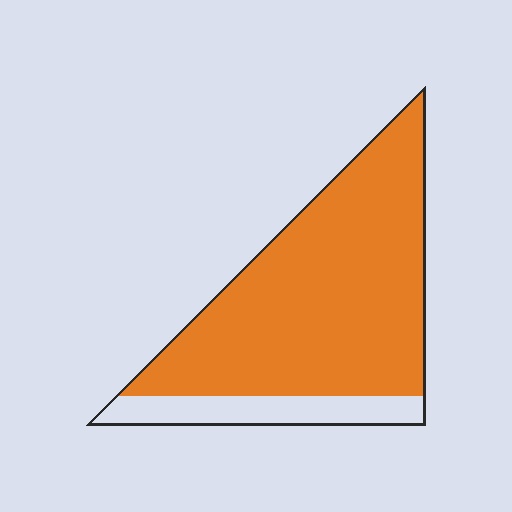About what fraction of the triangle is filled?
About five sixths (5/6).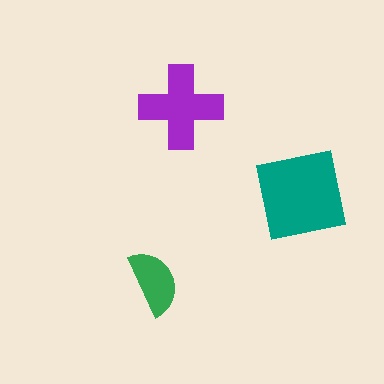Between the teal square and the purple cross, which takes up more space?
The teal square.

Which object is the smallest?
The green semicircle.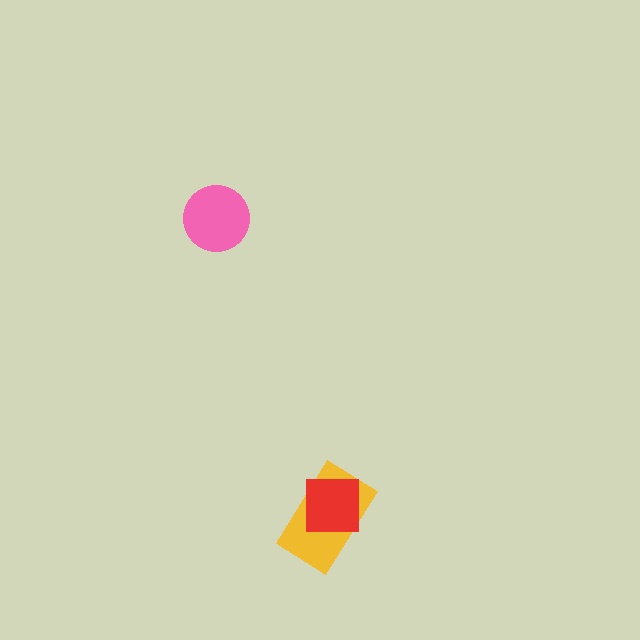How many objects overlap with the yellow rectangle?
1 object overlaps with the yellow rectangle.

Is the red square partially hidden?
No, no other shape covers it.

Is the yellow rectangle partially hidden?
Yes, it is partially covered by another shape.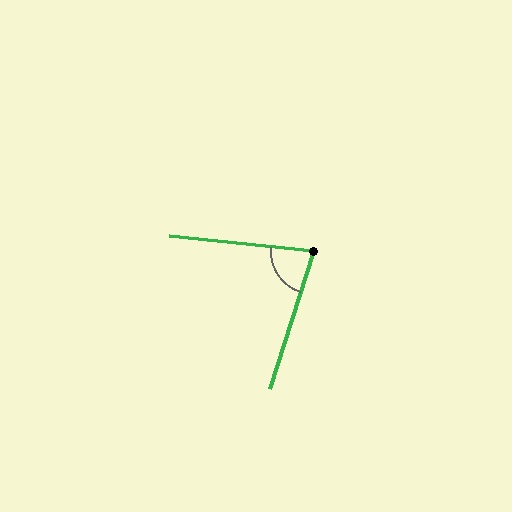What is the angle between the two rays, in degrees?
Approximately 78 degrees.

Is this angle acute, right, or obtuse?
It is acute.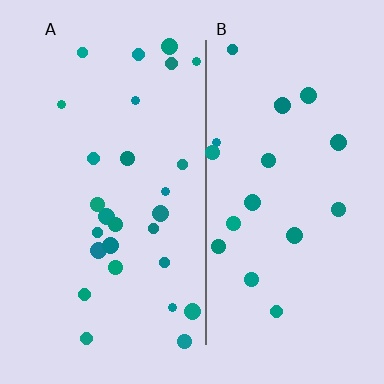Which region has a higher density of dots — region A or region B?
A (the left).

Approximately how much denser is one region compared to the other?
Approximately 1.4× — region A over region B.